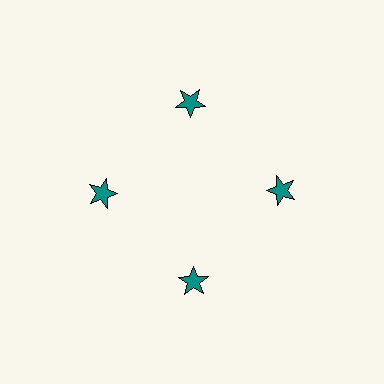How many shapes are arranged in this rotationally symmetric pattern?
There are 4 shapes, arranged in 4 groups of 1.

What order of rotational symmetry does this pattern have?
This pattern has 4-fold rotational symmetry.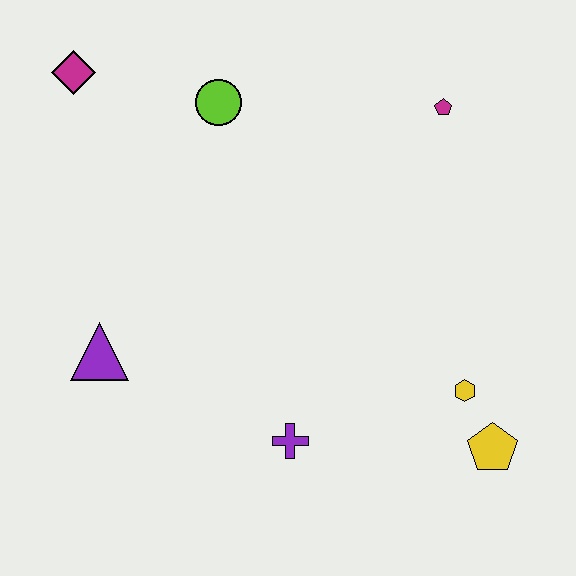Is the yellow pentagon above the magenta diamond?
No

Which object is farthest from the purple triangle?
The magenta pentagon is farthest from the purple triangle.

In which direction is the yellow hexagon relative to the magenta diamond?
The yellow hexagon is to the right of the magenta diamond.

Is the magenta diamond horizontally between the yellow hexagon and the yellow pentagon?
No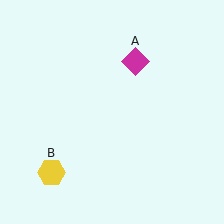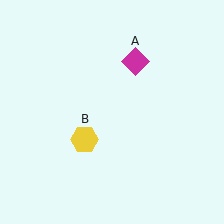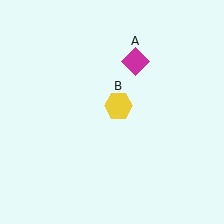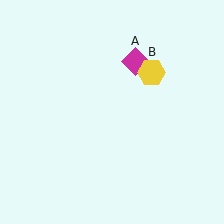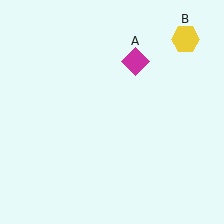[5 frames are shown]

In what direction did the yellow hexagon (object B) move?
The yellow hexagon (object B) moved up and to the right.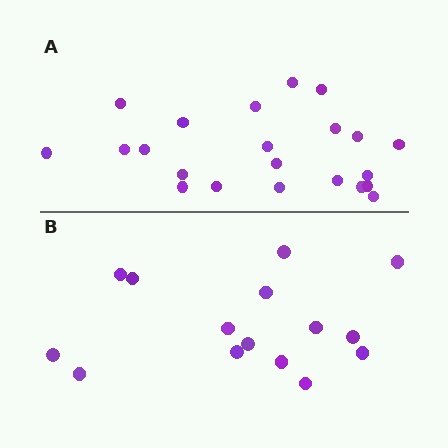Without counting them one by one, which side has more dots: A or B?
Region A (the top region) has more dots.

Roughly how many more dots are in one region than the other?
Region A has roughly 8 or so more dots than region B.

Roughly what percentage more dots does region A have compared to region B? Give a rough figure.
About 45% more.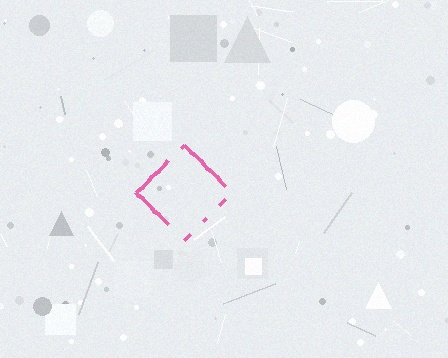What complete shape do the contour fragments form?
The contour fragments form a diamond.